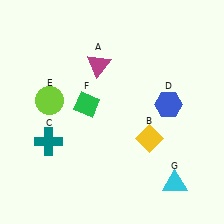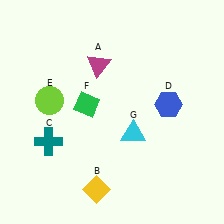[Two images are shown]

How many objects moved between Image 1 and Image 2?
2 objects moved between the two images.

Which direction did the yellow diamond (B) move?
The yellow diamond (B) moved left.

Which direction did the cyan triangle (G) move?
The cyan triangle (G) moved up.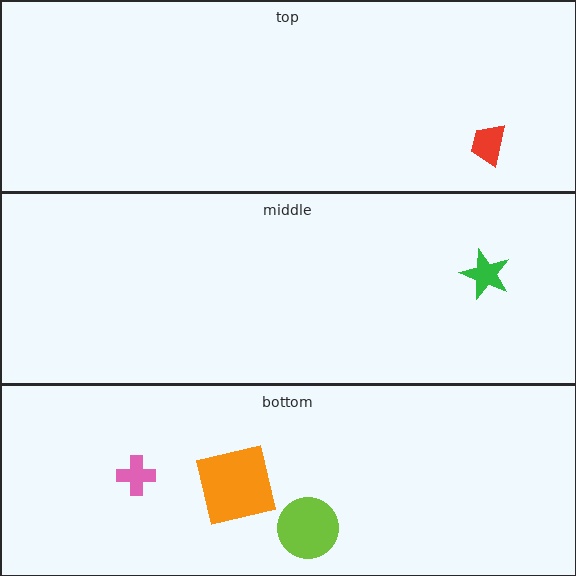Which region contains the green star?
The middle region.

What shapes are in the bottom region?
The orange square, the pink cross, the lime circle.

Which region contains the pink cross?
The bottom region.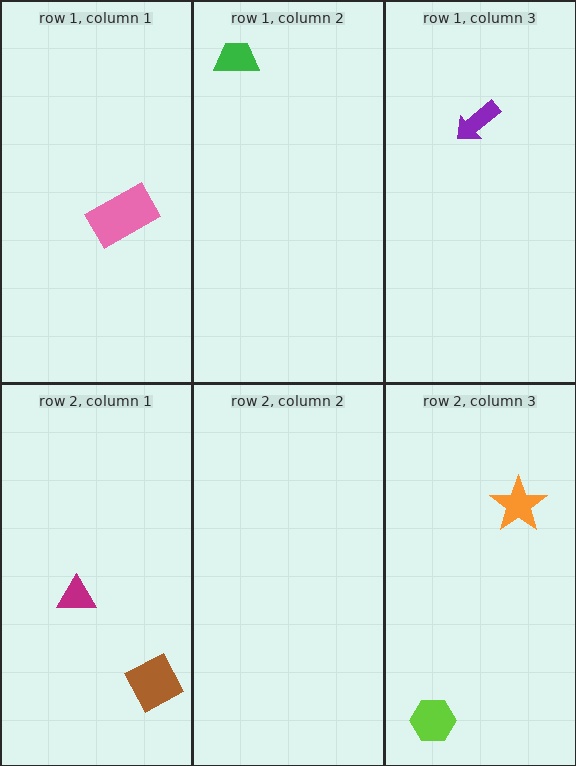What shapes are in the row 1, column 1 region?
The pink rectangle.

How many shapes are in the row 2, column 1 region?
2.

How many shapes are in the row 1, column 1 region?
1.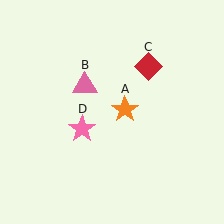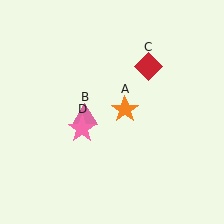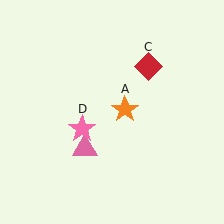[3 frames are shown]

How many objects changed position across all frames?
1 object changed position: pink triangle (object B).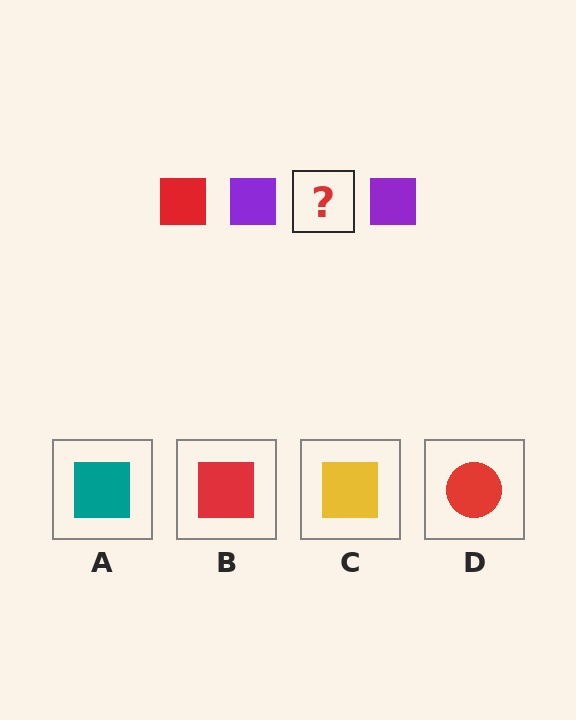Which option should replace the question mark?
Option B.